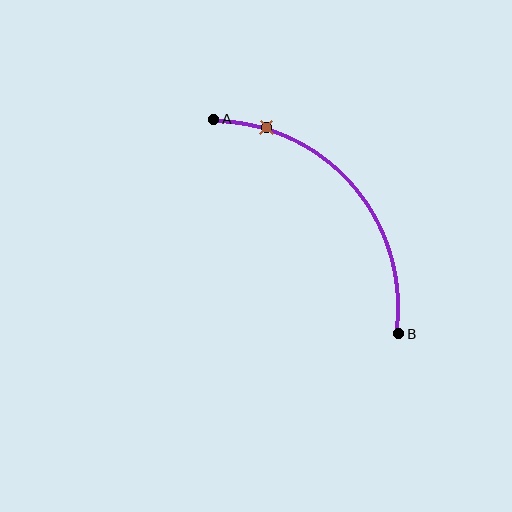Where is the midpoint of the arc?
The arc midpoint is the point on the curve farthest from the straight line joining A and B. It sits above and to the right of that line.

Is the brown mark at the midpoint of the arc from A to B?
No. The brown mark lies on the arc but is closer to endpoint A. The arc midpoint would be at the point on the curve equidistant along the arc from both A and B.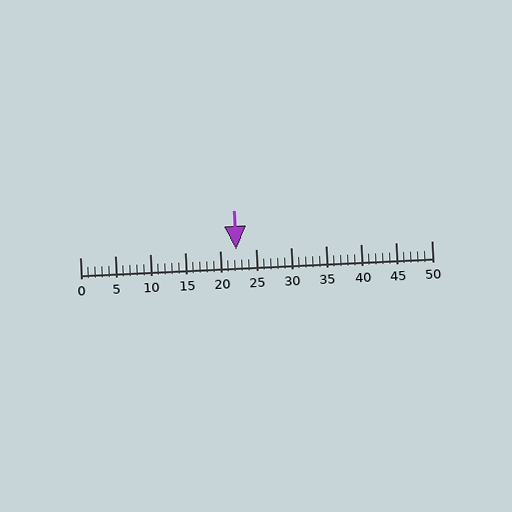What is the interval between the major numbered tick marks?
The major tick marks are spaced 5 units apart.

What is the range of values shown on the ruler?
The ruler shows values from 0 to 50.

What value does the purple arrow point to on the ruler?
The purple arrow points to approximately 22.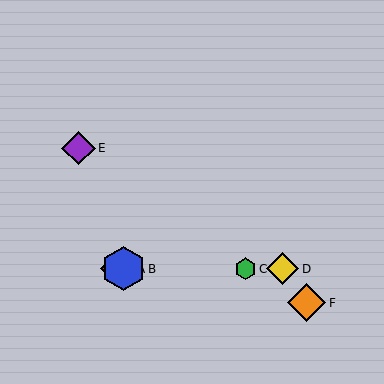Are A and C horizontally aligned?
Yes, both are at y≈269.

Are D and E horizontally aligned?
No, D is at y≈269 and E is at y≈148.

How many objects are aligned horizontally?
4 objects (A, B, C, D) are aligned horizontally.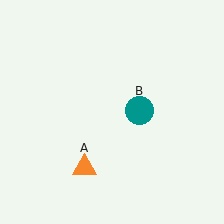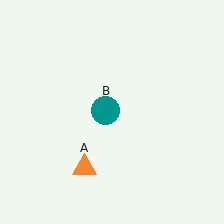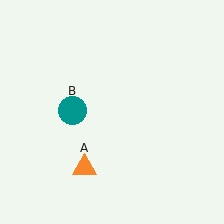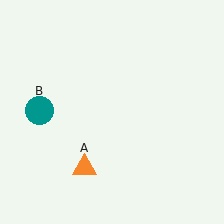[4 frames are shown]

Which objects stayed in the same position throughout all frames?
Orange triangle (object A) remained stationary.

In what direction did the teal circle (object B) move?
The teal circle (object B) moved left.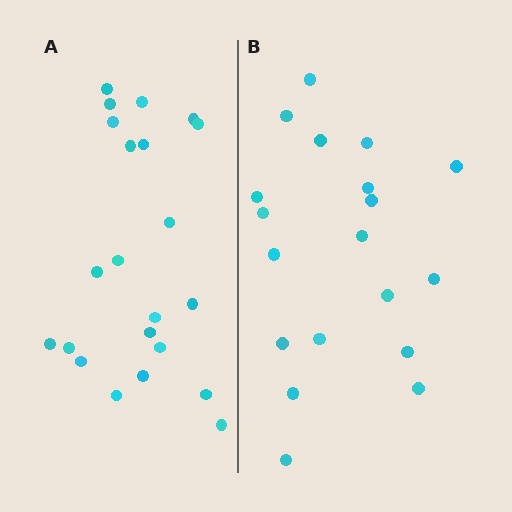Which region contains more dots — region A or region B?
Region A (the left region) has more dots.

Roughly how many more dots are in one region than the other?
Region A has just a few more — roughly 2 or 3 more dots than region B.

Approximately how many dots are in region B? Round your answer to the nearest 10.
About 20 dots. (The exact count is 19, which rounds to 20.)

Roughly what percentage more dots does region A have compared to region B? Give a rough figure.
About 15% more.